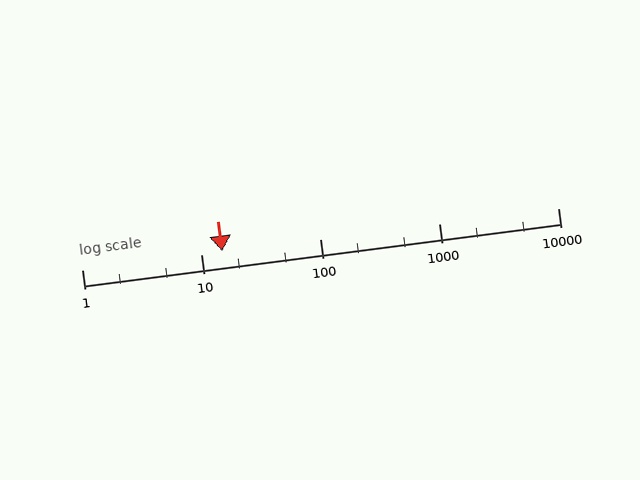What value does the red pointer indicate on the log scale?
The pointer indicates approximately 15.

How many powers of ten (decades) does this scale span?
The scale spans 4 decades, from 1 to 10000.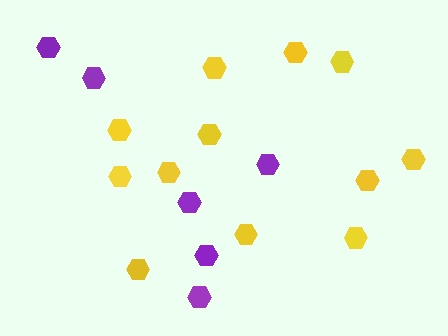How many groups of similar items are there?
There are 2 groups: one group of yellow hexagons (12) and one group of purple hexagons (6).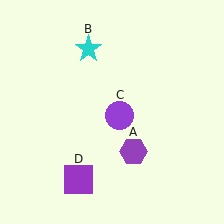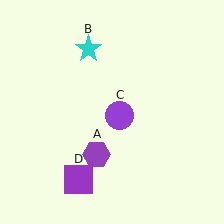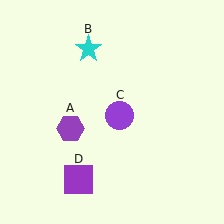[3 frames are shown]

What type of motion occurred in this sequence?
The purple hexagon (object A) rotated clockwise around the center of the scene.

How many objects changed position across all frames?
1 object changed position: purple hexagon (object A).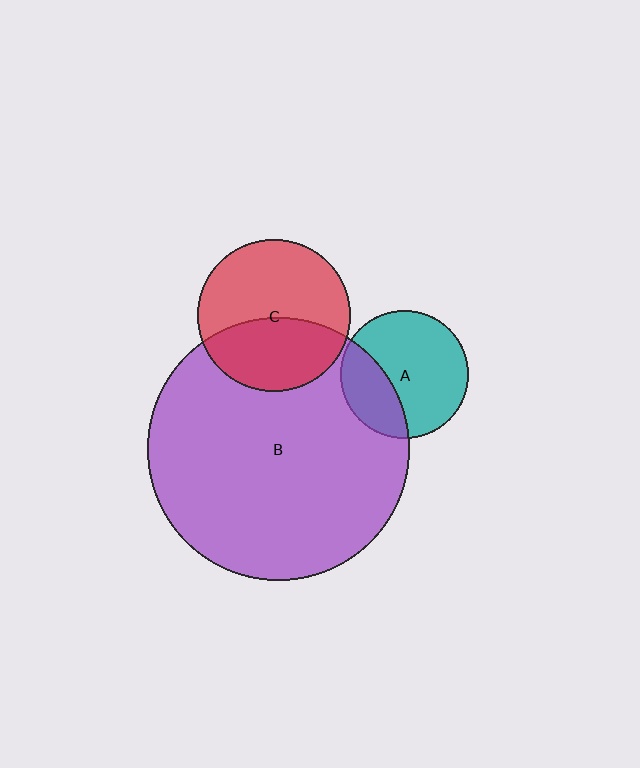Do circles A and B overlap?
Yes.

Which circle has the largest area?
Circle B (purple).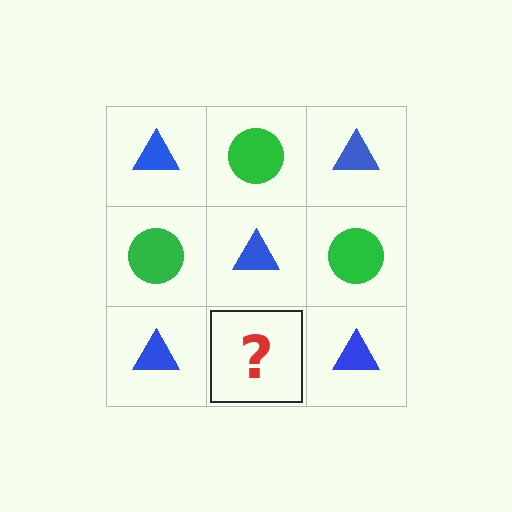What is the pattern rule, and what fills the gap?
The rule is that it alternates blue triangle and green circle in a checkerboard pattern. The gap should be filled with a green circle.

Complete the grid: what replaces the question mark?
The question mark should be replaced with a green circle.